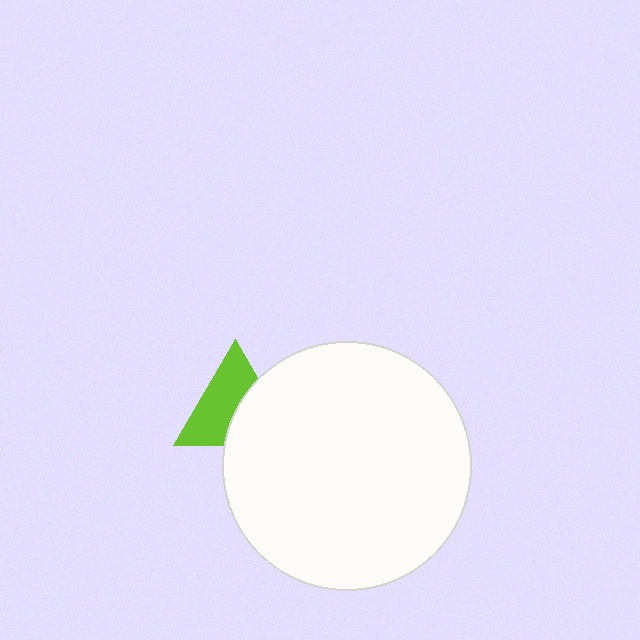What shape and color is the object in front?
The object in front is a white circle.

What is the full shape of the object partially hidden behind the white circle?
The partially hidden object is a lime triangle.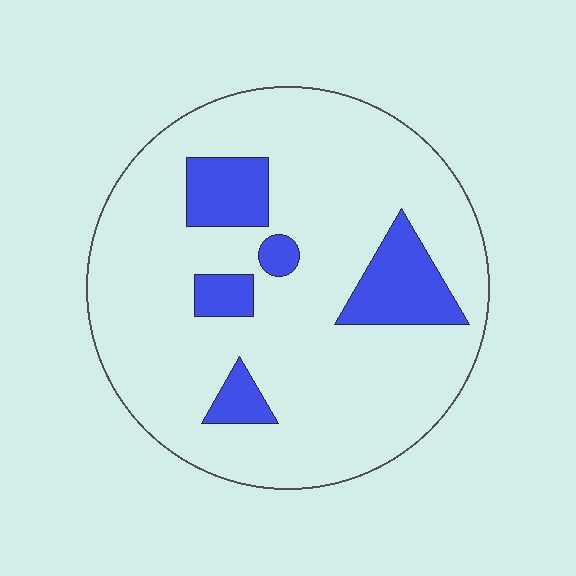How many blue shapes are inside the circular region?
5.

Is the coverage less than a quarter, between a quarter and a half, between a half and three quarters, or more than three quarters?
Less than a quarter.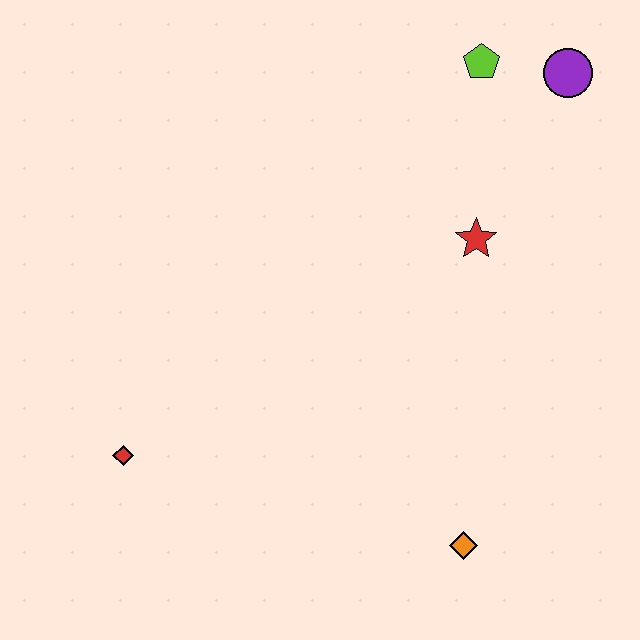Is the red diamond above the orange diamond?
Yes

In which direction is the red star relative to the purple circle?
The red star is below the purple circle.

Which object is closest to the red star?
The lime pentagon is closest to the red star.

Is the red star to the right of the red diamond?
Yes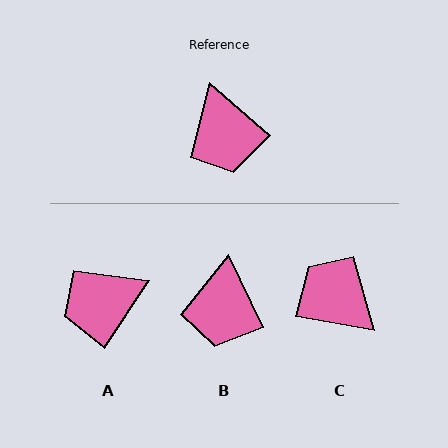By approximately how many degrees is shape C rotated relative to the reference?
Approximately 149 degrees clockwise.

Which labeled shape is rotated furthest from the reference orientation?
C, about 149 degrees away.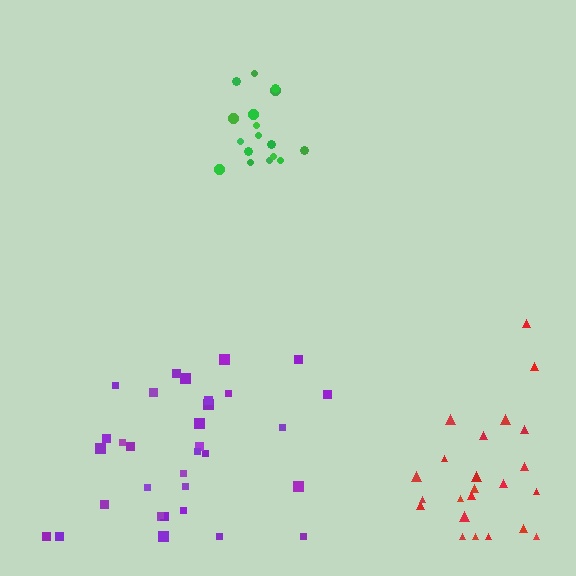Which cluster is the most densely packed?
Green.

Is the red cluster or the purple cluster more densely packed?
Purple.